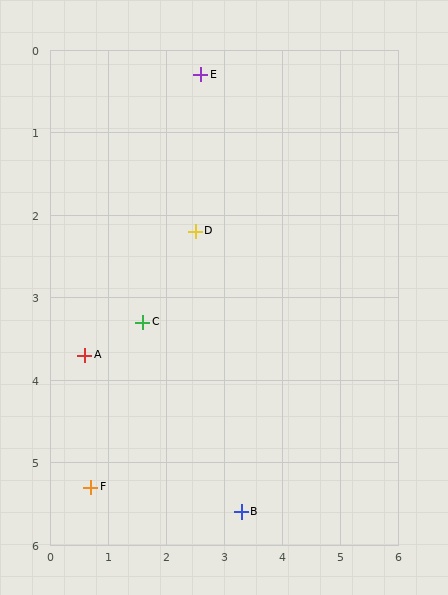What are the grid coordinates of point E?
Point E is at approximately (2.6, 0.3).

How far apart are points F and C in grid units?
Points F and C are about 2.2 grid units apart.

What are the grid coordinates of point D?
Point D is at approximately (2.5, 2.2).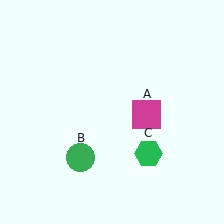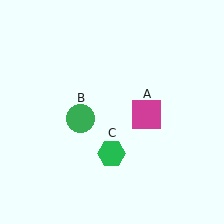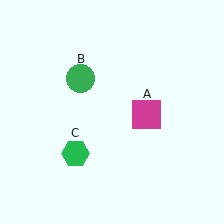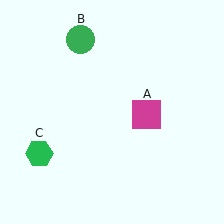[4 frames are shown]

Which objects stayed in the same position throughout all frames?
Magenta square (object A) remained stationary.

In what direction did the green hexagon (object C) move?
The green hexagon (object C) moved left.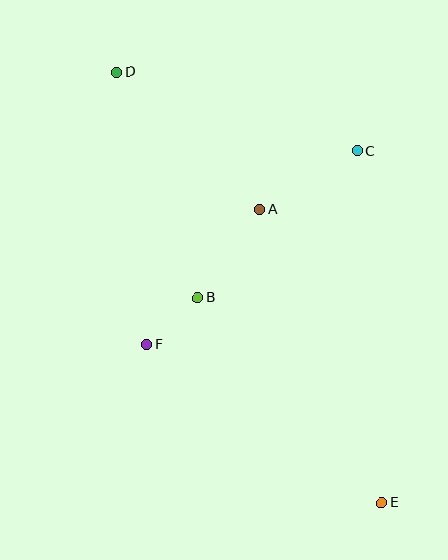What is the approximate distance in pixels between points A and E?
The distance between A and E is approximately 317 pixels.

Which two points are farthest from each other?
Points D and E are farthest from each other.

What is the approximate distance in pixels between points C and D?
The distance between C and D is approximately 254 pixels.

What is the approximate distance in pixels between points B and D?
The distance between B and D is approximately 240 pixels.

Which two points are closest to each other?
Points B and F are closest to each other.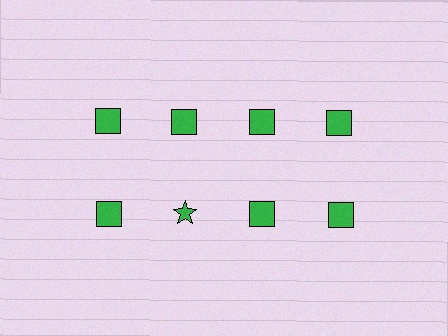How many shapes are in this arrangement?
There are 8 shapes arranged in a grid pattern.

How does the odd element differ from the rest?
It has a different shape: star instead of square.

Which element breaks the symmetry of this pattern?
The green star in the second row, second from left column breaks the symmetry. All other shapes are green squares.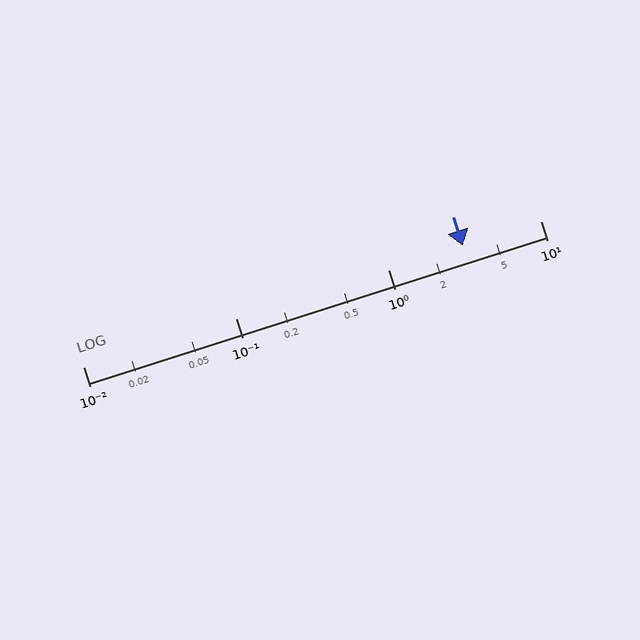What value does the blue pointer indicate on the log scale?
The pointer indicates approximately 3.1.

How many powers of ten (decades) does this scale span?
The scale spans 3 decades, from 0.01 to 10.